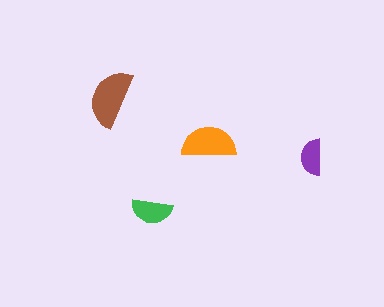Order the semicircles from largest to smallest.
the brown one, the orange one, the green one, the purple one.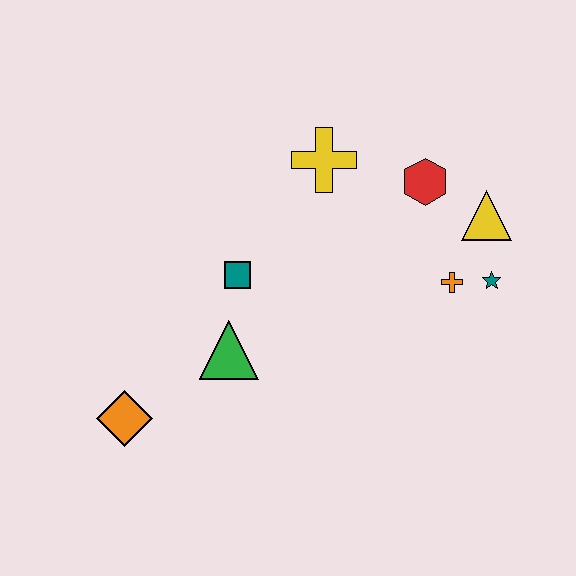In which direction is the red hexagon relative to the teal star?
The red hexagon is above the teal star.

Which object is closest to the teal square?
The green triangle is closest to the teal square.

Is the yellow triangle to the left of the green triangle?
No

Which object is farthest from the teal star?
The orange diamond is farthest from the teal star.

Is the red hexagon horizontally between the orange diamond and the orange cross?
Yes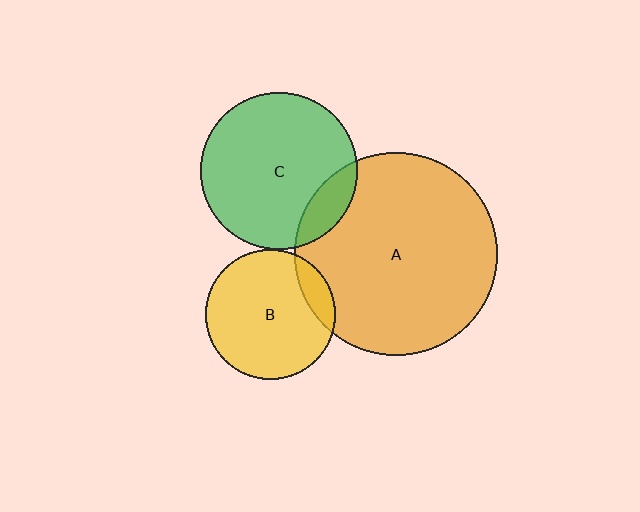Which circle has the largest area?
Circle A (orange).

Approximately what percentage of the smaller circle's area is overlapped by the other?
Approximately 15%.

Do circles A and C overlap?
Yes.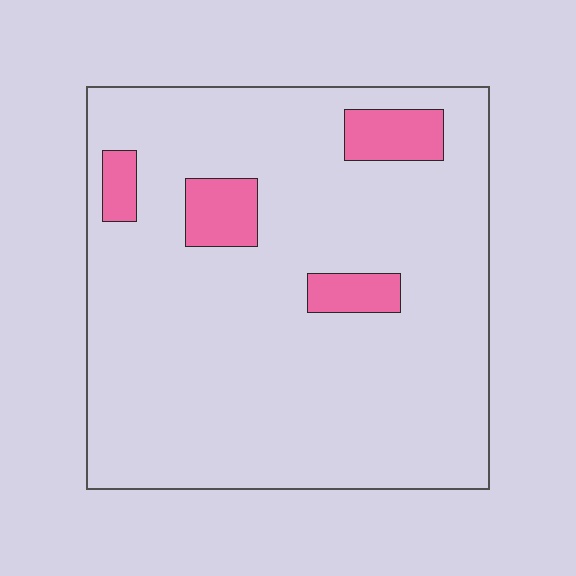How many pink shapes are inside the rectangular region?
4.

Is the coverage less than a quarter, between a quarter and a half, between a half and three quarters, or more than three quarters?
Less than a quarter.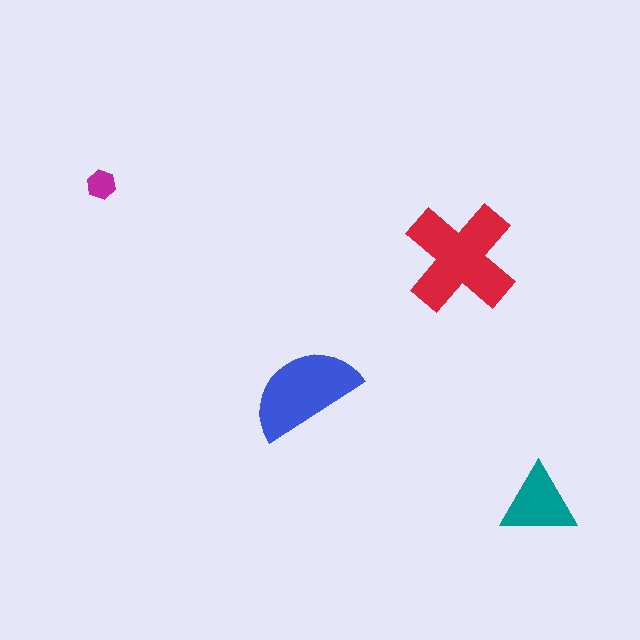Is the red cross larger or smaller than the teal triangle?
Larger.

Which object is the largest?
The red cross.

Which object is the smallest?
The magenta hexagon.